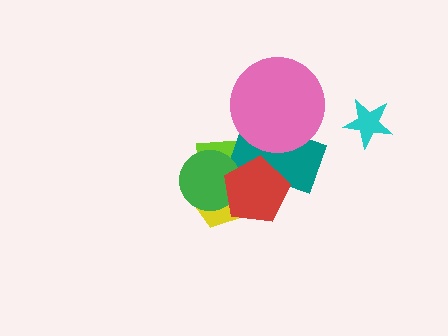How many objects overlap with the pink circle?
2 objects overlap with the pink circle.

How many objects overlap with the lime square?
5 objects overlap with the lime square.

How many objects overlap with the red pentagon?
4 objects overlap with the red pentagon.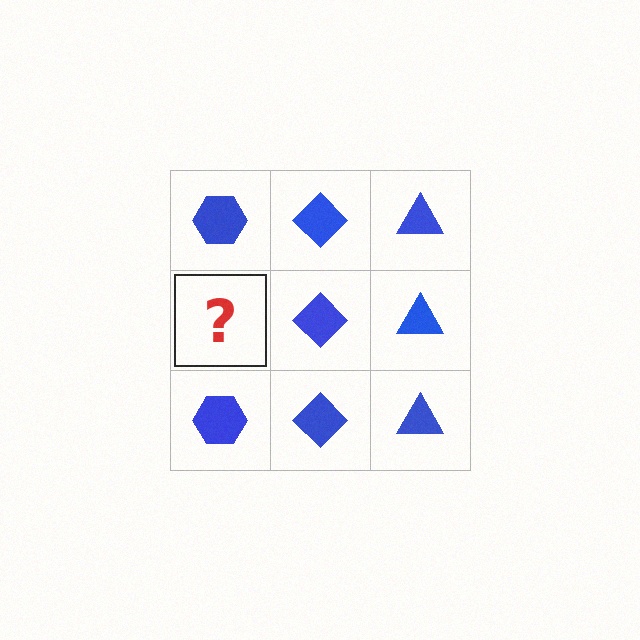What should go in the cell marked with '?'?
The missing cell should contain a blue hexagon.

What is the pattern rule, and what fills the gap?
The rule is that each column has a consistent shape. The gap should be filled with a blue hexagon.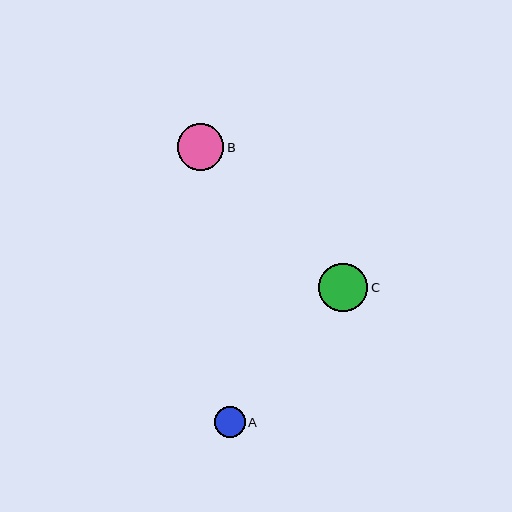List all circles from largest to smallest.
From largest to smallest: C, B, A.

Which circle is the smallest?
Circle A is the smallest with a size of approximately 30 pixels.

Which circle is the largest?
Circle C is the largest with a size of approximately 49 pixels.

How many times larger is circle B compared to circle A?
Circle B is approximately 1.5 times the size of circle A.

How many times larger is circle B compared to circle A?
Circle B is approximately 1.5 times the size of circle A.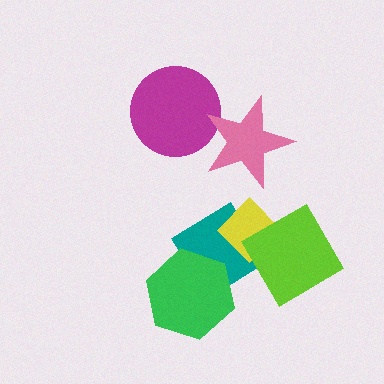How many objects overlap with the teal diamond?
3 objects overlap with the teal diamond.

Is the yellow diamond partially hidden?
Yes, it is partially covered by another shape.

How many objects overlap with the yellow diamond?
2 objects overlap with the yellow diamond.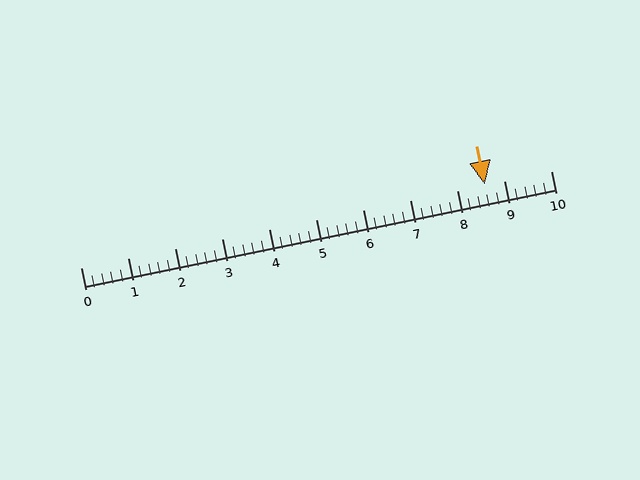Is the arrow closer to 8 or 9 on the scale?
The arrow is closer to 9.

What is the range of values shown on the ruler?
The ruler shows values from 0 to 10.